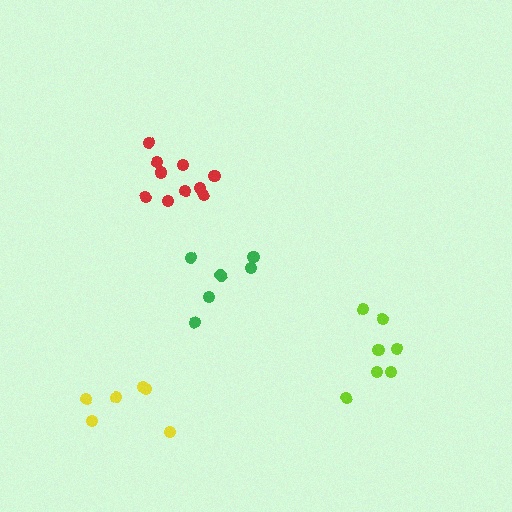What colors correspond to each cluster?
The clusters are colored: red, yellow, lime, green.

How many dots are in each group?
Group 1: 10 dots, Group 2: 6 dots, Group 3: 7 dots, Group 4: 6 dots (29 total).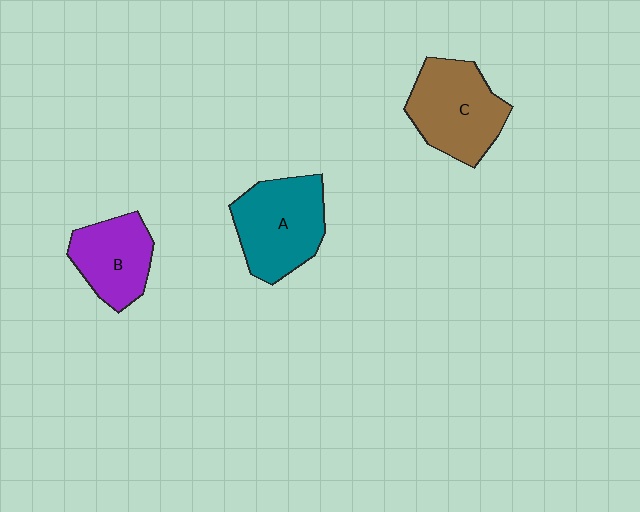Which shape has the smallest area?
Shape B (purple).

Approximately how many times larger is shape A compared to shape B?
Approximately 1.3 times.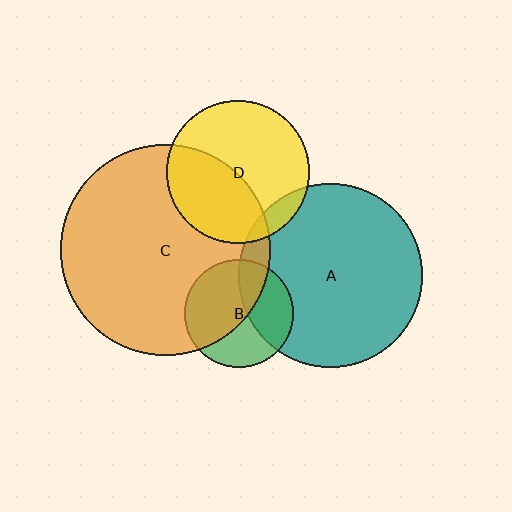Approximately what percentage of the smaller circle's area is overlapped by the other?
Approximately 55%.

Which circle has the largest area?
Circle C (orange).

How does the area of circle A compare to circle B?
Approximately 2.9 times.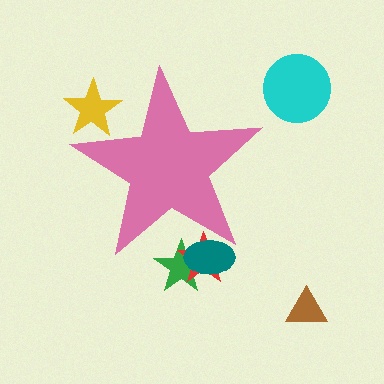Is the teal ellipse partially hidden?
Yes, the teal ellipse is partially hidden behind the pink star.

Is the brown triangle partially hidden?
No, the brown triangle is fully visible.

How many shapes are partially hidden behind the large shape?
4 shapes are partially hidden.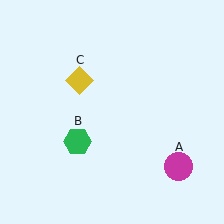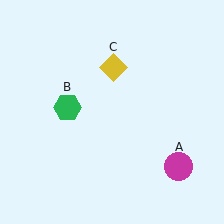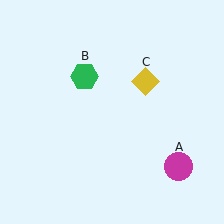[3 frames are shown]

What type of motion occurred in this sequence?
The green hexagon (object B), yellow diamond (object C) rotated clockwise around the center of the scene.